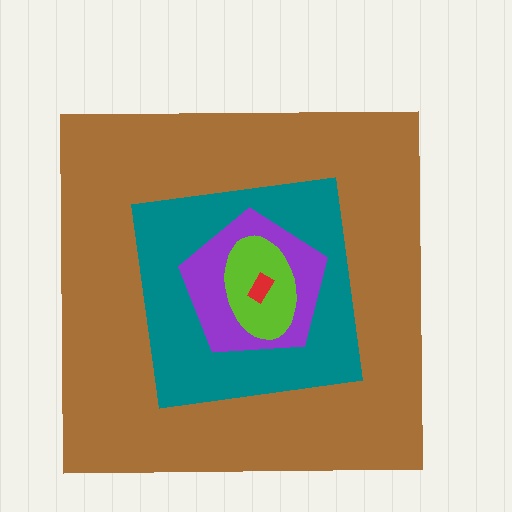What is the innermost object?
The red rectangle.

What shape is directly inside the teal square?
The purple pentagon.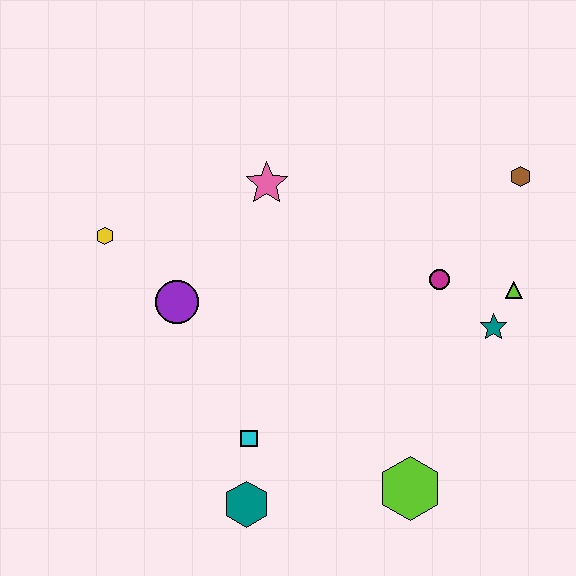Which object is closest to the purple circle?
The yellow hexagon is closest to the purple circle.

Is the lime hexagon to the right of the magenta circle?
No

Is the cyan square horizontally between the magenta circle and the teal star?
No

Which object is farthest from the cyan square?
The brown hexagon is farthest from the cyan square.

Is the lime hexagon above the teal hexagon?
Yes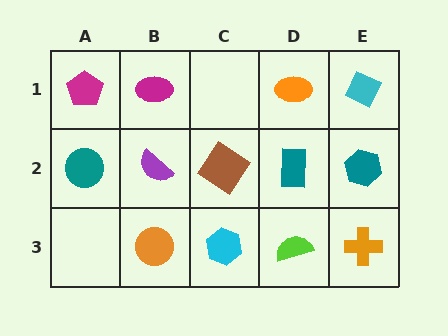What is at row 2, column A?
A teal circle.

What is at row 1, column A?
A magenta pentagon.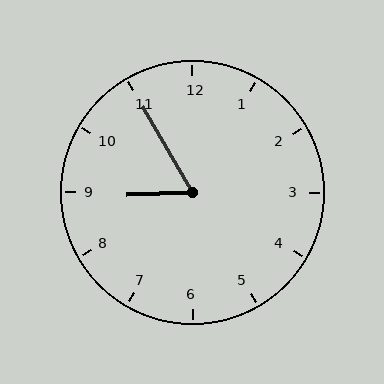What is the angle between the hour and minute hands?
Approximately 62 degrees.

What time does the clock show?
8:55.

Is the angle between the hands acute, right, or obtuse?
It is acute.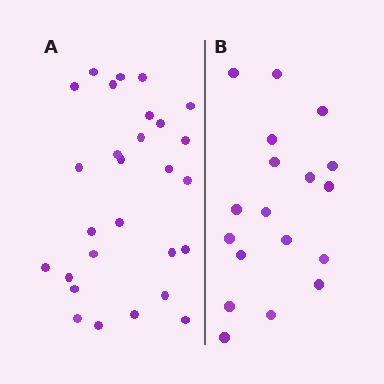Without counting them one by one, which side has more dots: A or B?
Region A (the left region) has more dots.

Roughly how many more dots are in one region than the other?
Region A has roughly 10 or so more dots than region B.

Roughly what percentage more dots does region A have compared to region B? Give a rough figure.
About 55% more.